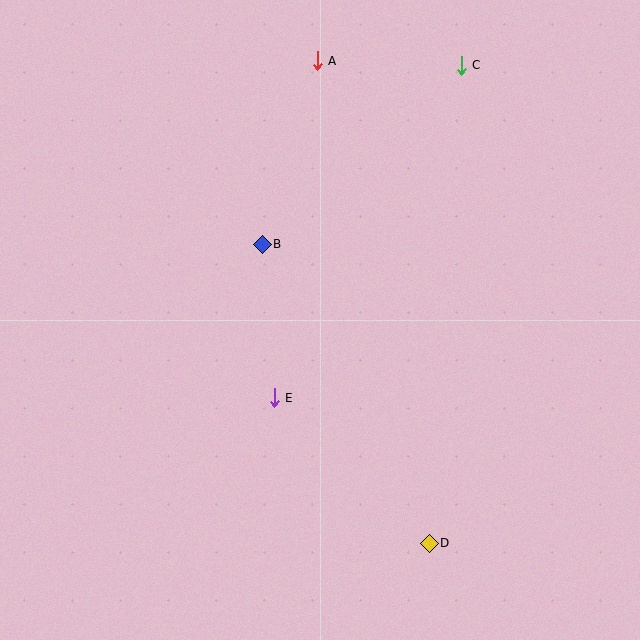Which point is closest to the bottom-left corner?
Point E is closest to the bottom-left corner.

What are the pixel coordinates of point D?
Point D is at (429, 543).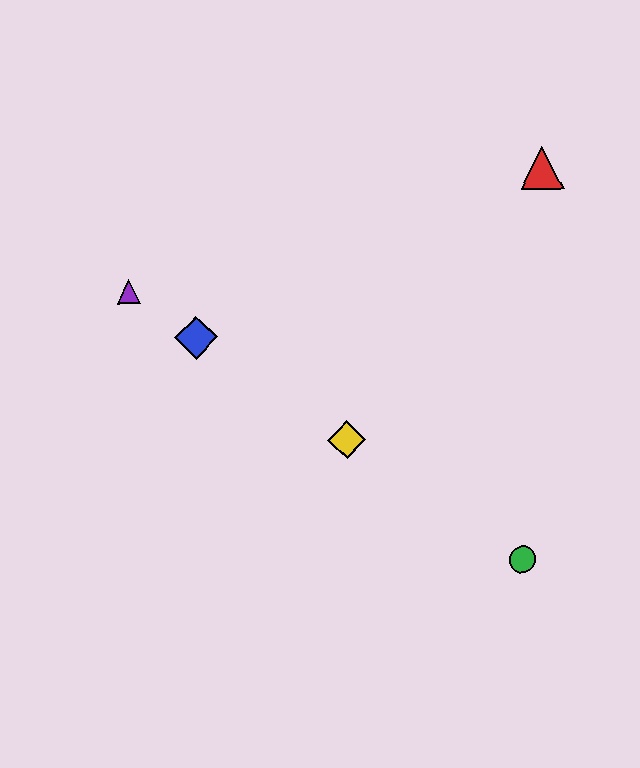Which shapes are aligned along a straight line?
The blue diamond, the green circle, the yellow diamond, the purple triangle are aligned along a straight line.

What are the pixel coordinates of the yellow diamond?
The yellow diamond is at (347, 440).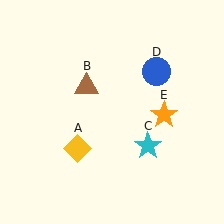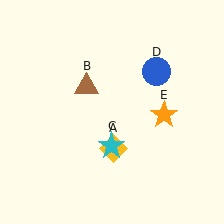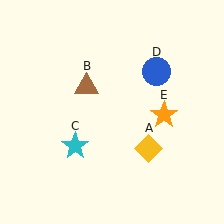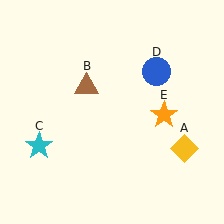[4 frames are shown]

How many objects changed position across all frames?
2 objects changed position: yellow diamond (object A), cyan star (object C).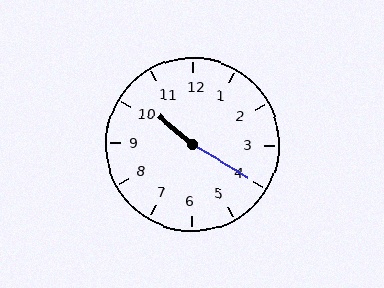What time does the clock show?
10:20.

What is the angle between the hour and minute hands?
Approximately 170 degrees.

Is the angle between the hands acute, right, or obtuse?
It is obtuse.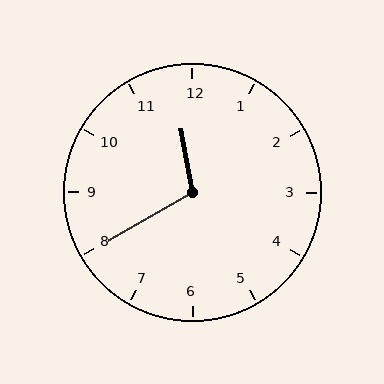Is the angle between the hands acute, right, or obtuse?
It is obtuse.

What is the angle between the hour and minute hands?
Approximately 110 degrees.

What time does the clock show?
11:40.